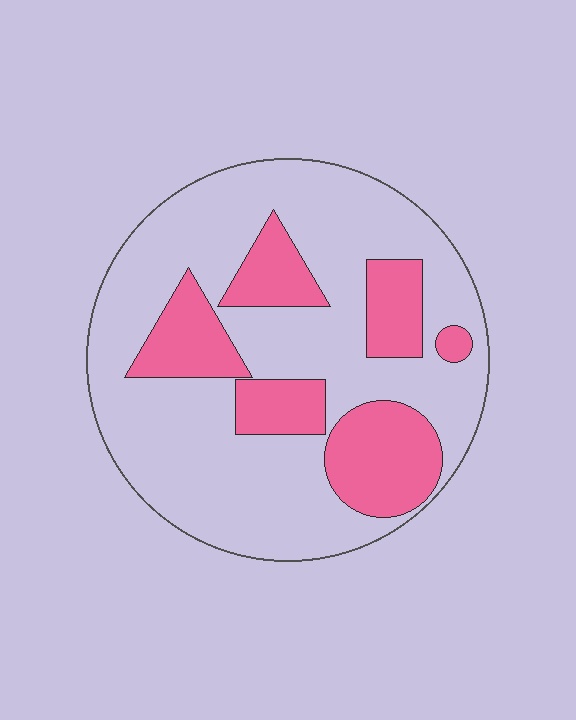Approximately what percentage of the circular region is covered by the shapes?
Approximately 30%.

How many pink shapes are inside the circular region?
6.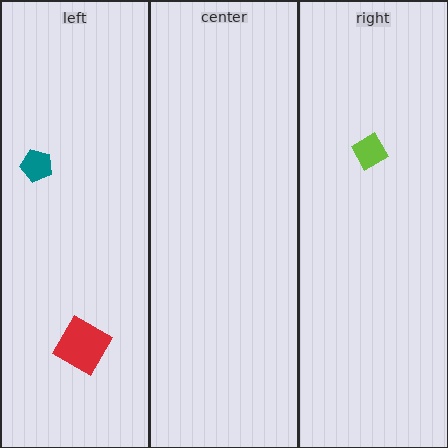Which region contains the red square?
The left region.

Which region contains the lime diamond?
The right region.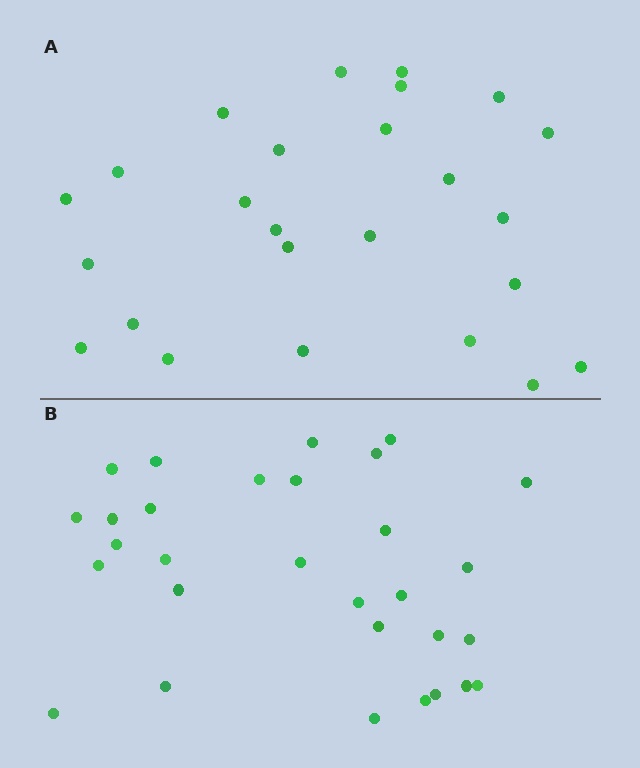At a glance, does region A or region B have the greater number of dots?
Region B (the bottom region) has more dots.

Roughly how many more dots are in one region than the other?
Region B has about 5 more dots than region A.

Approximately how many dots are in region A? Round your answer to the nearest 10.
About 20 dots. (The exact count is 25, which rounds to 20.)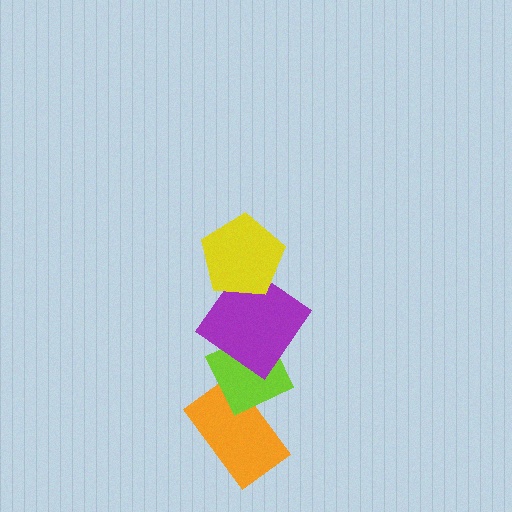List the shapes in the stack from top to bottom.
From top to bottom: the yellow pentagon, the purple diamond, the lime diamond, the orange rectangle.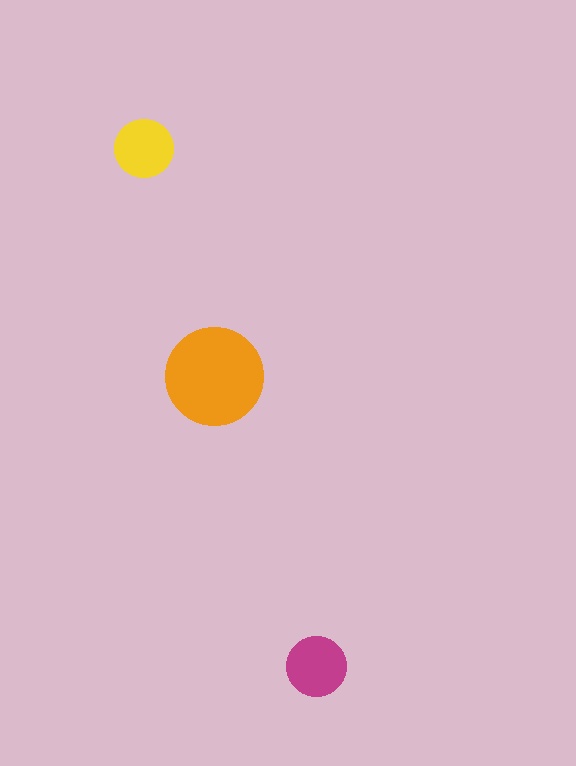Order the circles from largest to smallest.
the orange one, the magenta one, the yellow one.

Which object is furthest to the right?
The magenta circle is rightmost.